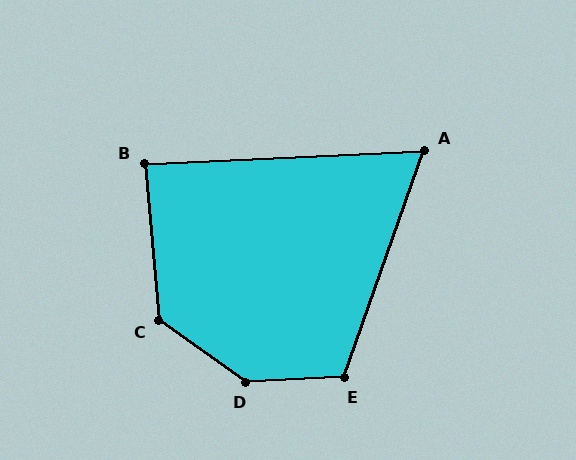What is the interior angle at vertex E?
Approximately 112 degrees (obtuse).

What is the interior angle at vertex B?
Approximately 88 degrees (approximately right).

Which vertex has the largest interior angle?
D, at approximately 142 degrees.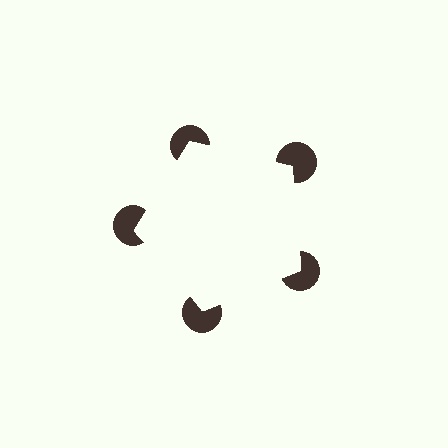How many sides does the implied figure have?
5 sides.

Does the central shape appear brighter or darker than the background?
It typically appears slightly brighter than the background, even though no actual brightness change is drawn.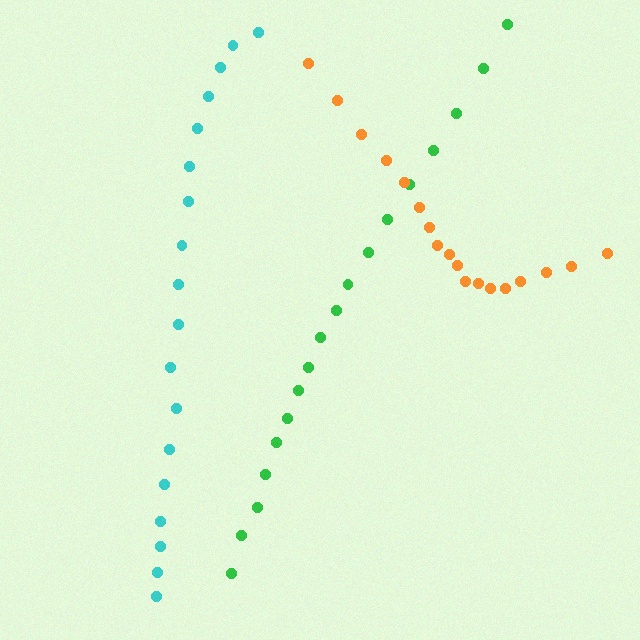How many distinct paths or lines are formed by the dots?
There are 3 distinct paths.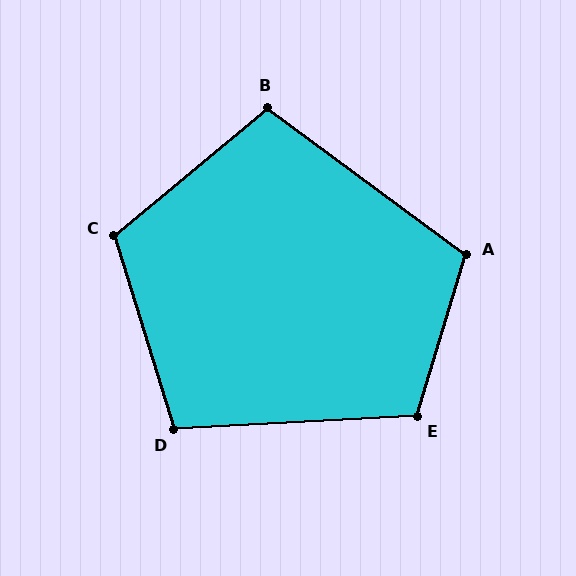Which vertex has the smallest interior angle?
B, at approximately 104 degrees.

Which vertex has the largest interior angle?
C, at approximately 113 degrees.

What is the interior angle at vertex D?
Approximately 104 degrees (obtuse).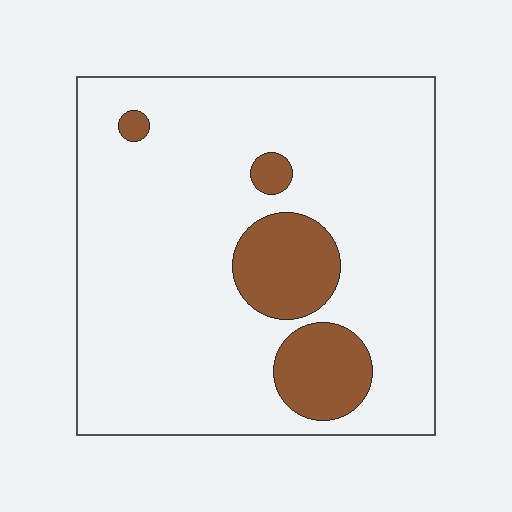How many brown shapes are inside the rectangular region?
4.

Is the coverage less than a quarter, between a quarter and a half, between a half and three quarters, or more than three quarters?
Less than a quarter.